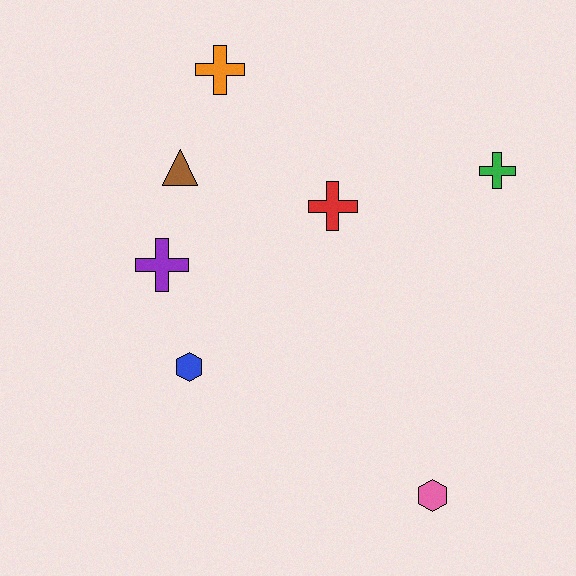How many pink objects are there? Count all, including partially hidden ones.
There is 1 pink object.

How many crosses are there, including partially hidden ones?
There are 4 crosses.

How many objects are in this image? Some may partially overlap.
There are 7 objects.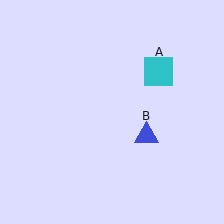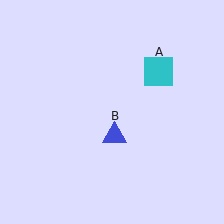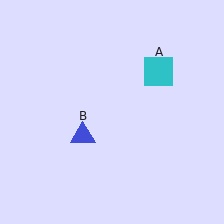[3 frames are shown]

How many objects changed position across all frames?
1 object changed position: blue triangle (object B).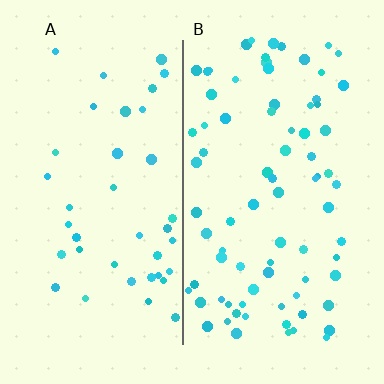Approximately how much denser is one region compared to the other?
Approximately 2.0× — region B over region A.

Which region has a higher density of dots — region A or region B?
B (the right).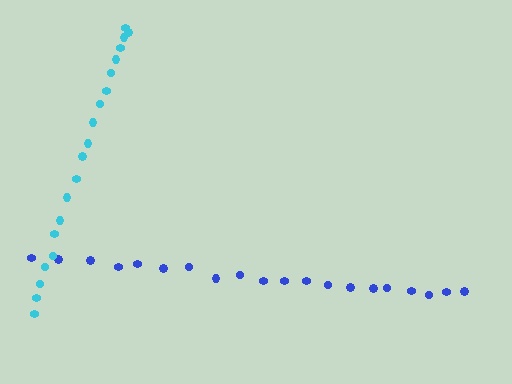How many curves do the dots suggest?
There are 2 distinct paths.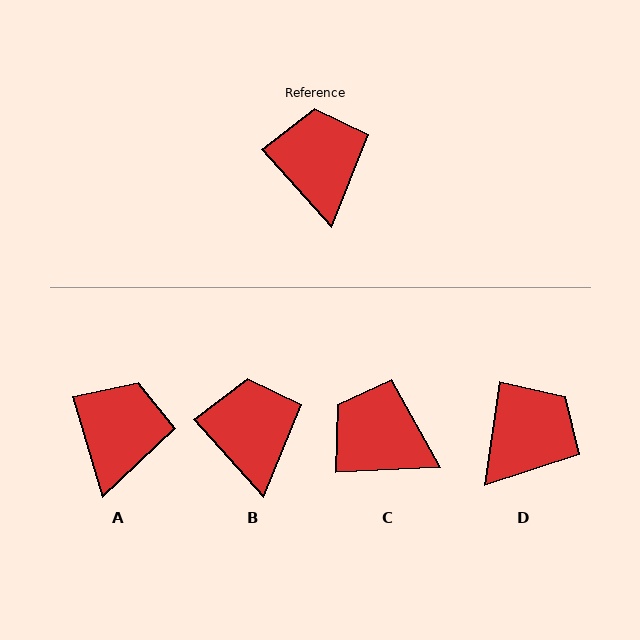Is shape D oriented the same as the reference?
No, it is off by about 50 degrees.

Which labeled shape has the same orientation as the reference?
B.